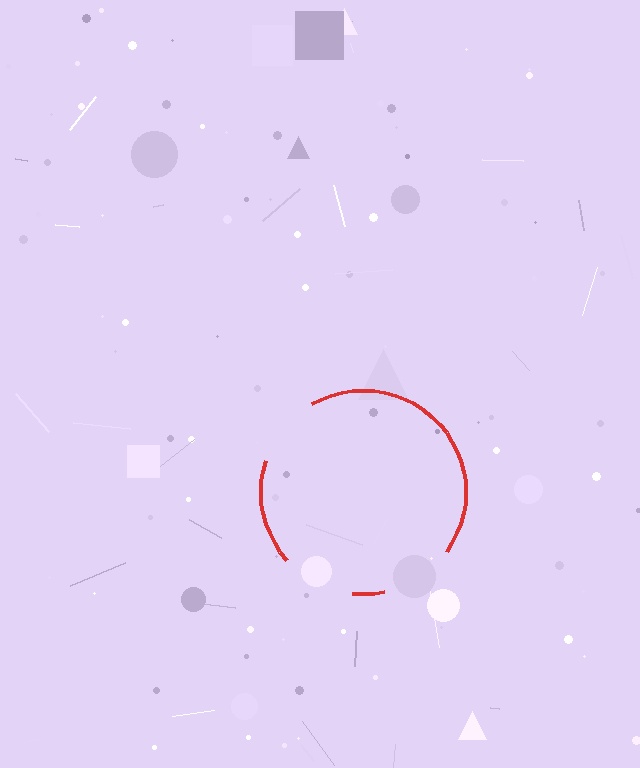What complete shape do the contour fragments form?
The contour fragments form a circle.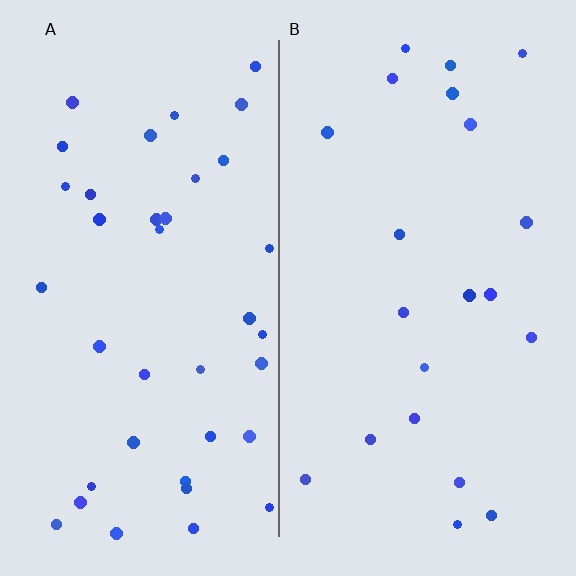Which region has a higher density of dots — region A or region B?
A (the left).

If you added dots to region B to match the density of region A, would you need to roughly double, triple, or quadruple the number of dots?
Approximately double.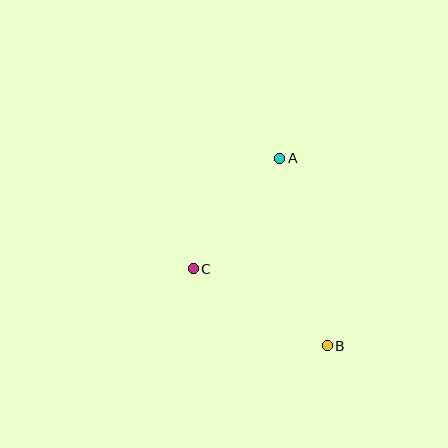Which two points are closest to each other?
Points A and C are closest to each other.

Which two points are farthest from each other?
Points A and B are farthest from each other.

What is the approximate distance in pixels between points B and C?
The distance between B and C is approximately 155 pixels.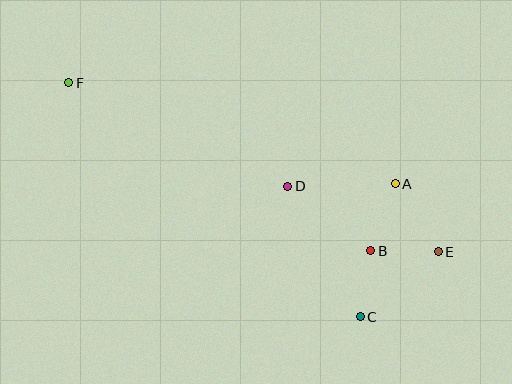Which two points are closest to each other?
Points B and C are closest to each other.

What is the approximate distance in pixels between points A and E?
The distance between A and E is approximately 81 pixels.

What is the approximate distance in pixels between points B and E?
The distance between B and E is approximately 67 pixels.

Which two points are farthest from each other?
Points E and F are farthest from each other.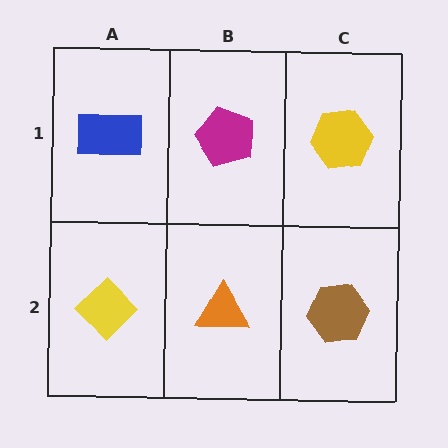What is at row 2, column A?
A yellow diamond.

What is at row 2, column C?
A brown hexagon.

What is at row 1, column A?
A blue rectangle.